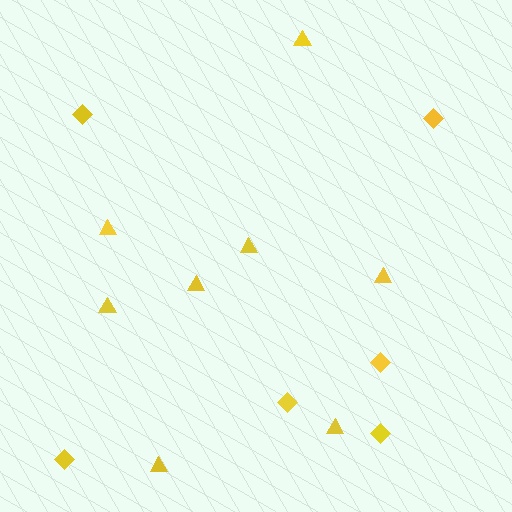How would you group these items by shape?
There are 2 groups: one group of diamonds (6) and one group of triangles (8).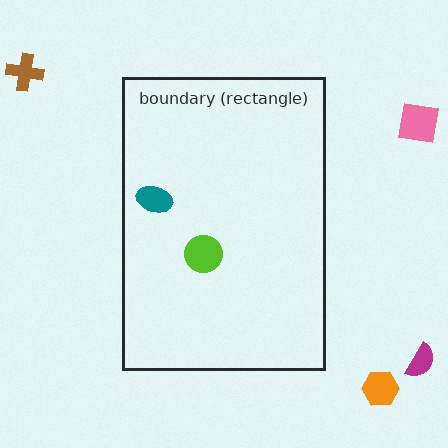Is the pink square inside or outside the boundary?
Outside.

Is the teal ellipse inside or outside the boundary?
Inside.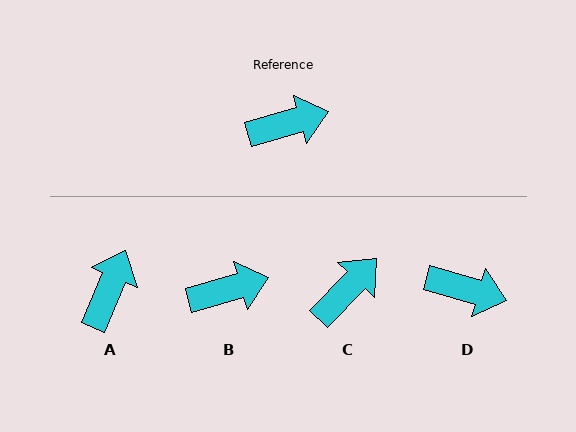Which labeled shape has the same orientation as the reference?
B.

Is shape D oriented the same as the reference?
No, it is off by about 31 degrees.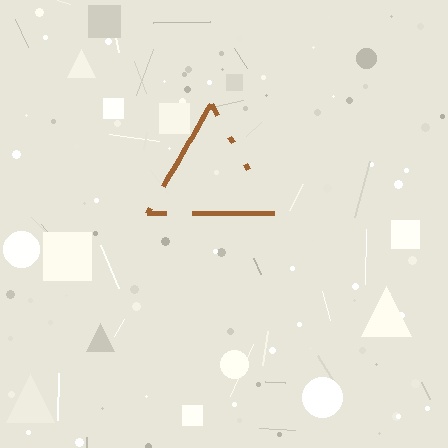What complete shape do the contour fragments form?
The contour fragments form a triangle.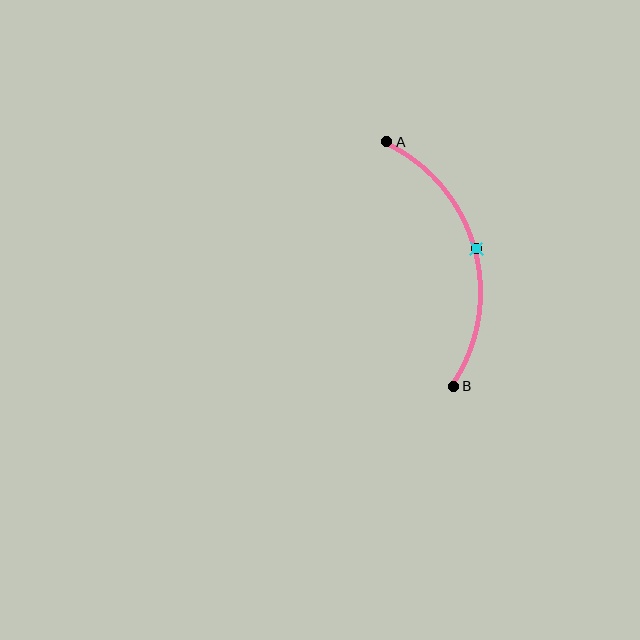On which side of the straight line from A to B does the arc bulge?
The arc bulges to the right of the straight line connecting A and B.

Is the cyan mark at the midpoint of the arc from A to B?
Yes. The cyan mark lies on the arc at equal arc-length from both A and B — it is the arc midpoint.